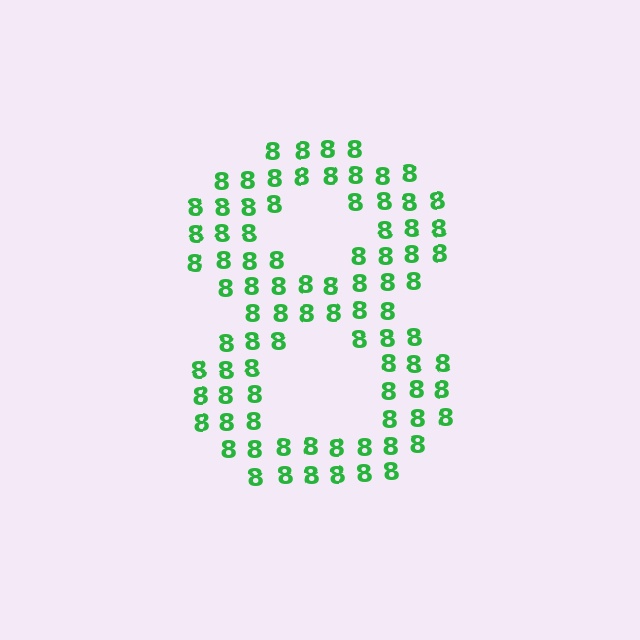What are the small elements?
The small elements are digit 8's.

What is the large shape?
The large shape is the digit 8.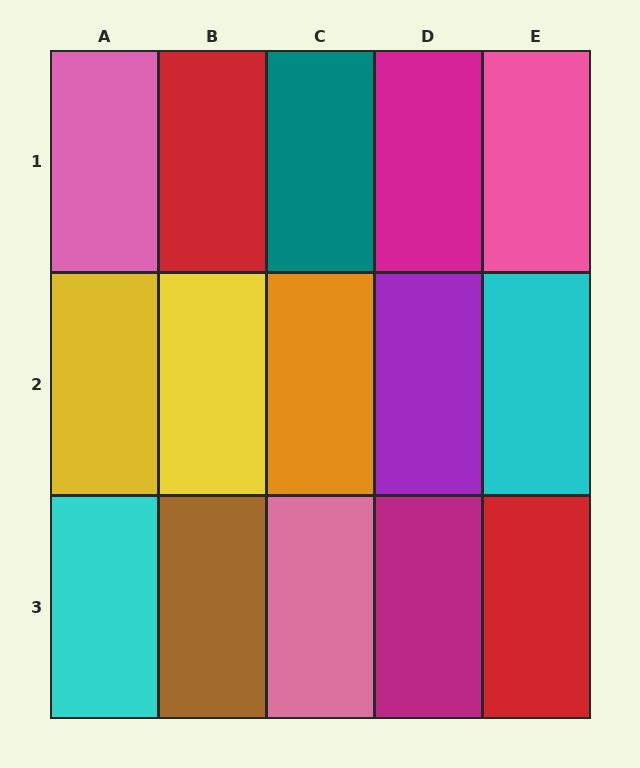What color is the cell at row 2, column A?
Yellow.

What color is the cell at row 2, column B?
Yellow.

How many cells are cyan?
2 cells are cyan.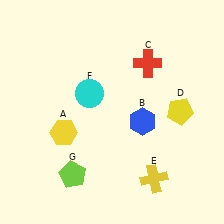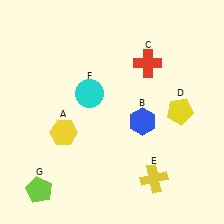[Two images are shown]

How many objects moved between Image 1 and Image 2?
1 object moved between the two images.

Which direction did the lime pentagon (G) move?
The lime pentagon (G) moved left.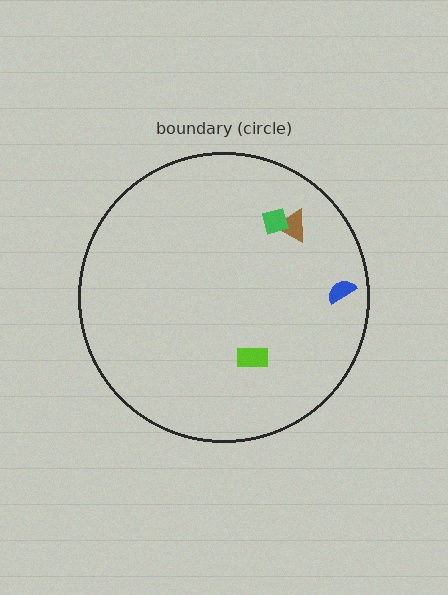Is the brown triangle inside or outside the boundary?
Inside.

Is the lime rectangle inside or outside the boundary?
Inside.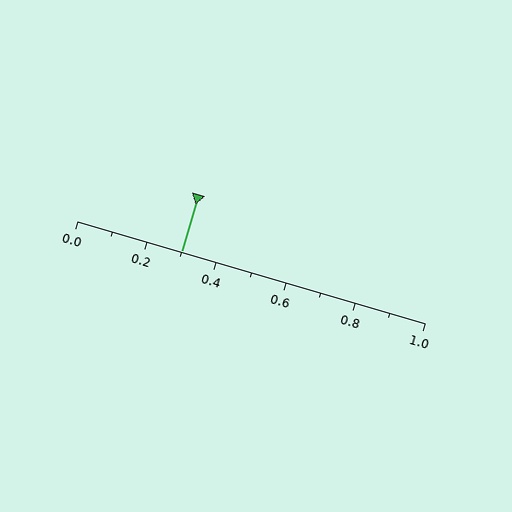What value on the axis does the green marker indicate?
The marker indicates approximately 0.3.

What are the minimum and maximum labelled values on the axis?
The axis runs from 0.0 to 1.0.